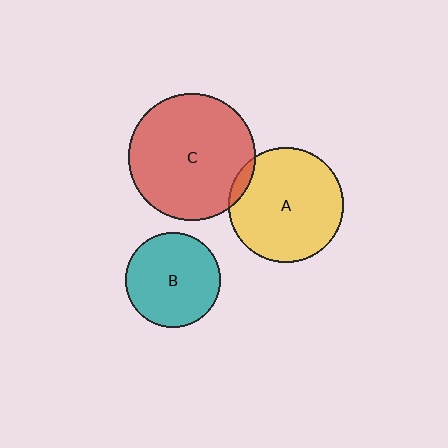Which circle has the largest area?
Circle C (red).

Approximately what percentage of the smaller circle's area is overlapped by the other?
Approximately 5%.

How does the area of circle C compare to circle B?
Approximately 1.8 times.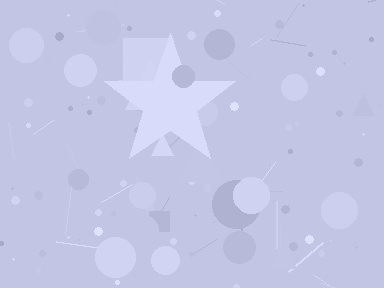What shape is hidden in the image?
A star is hidden in the image.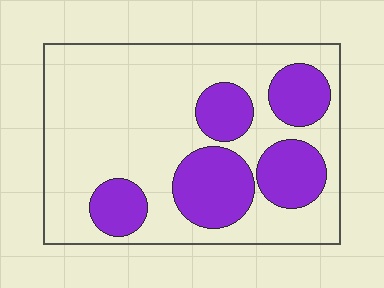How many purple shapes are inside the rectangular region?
5.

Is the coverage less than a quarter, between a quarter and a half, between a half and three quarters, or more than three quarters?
Between a quarter and a half.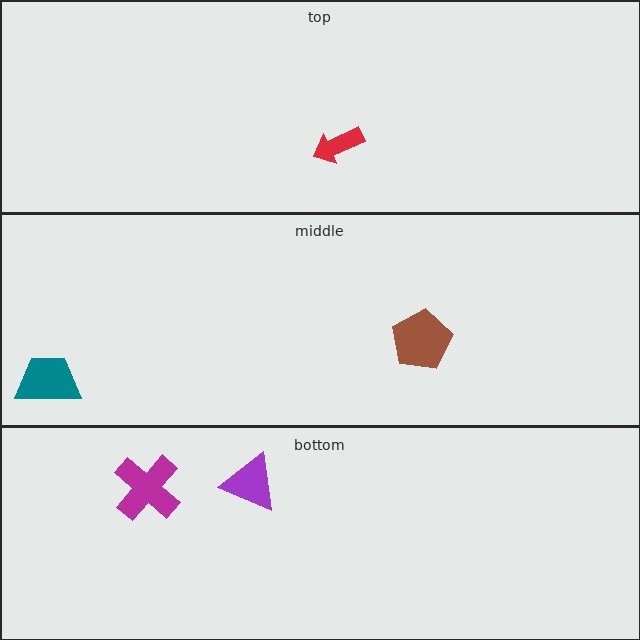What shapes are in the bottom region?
The purple triangle, the magenta cross.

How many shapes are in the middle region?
2.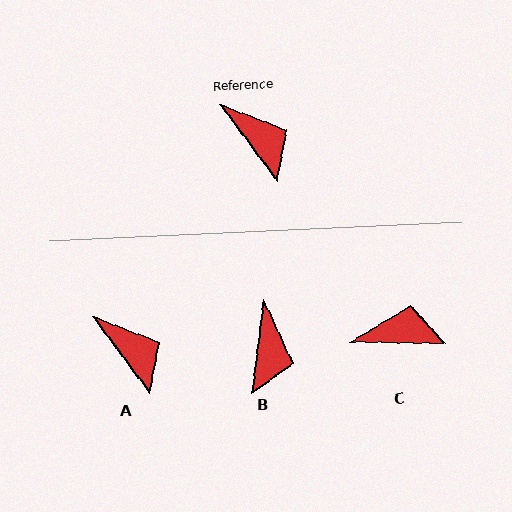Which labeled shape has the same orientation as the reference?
A.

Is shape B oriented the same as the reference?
No, it is off by about 44 degrees.